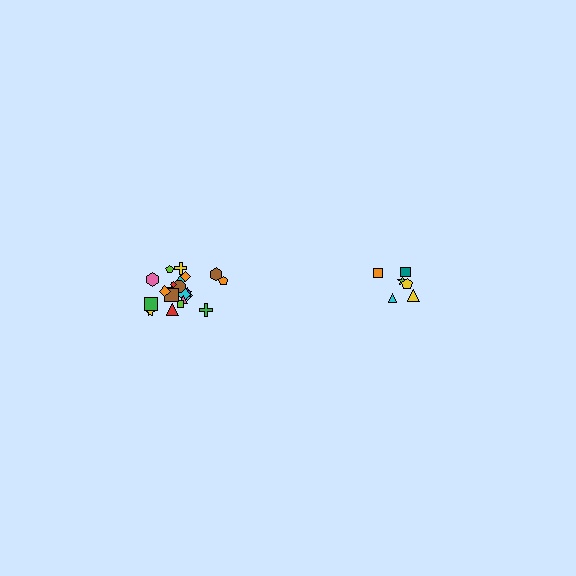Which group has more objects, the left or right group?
The left group.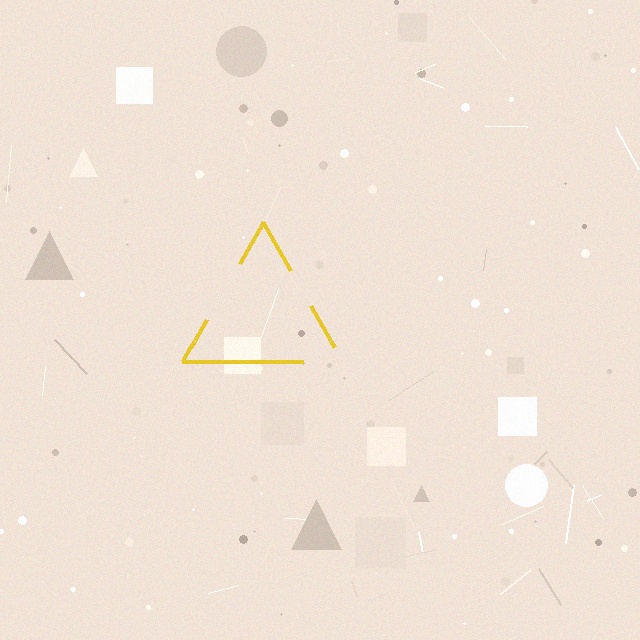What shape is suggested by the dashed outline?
The dashed outline suggests a triangle.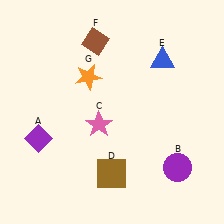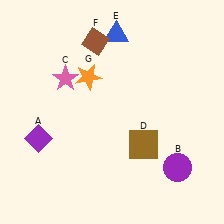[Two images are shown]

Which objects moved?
The objects that moved are: the pink star (C), the brown square (D), the blue triangle (E).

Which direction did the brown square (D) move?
The brown square (D) moved right.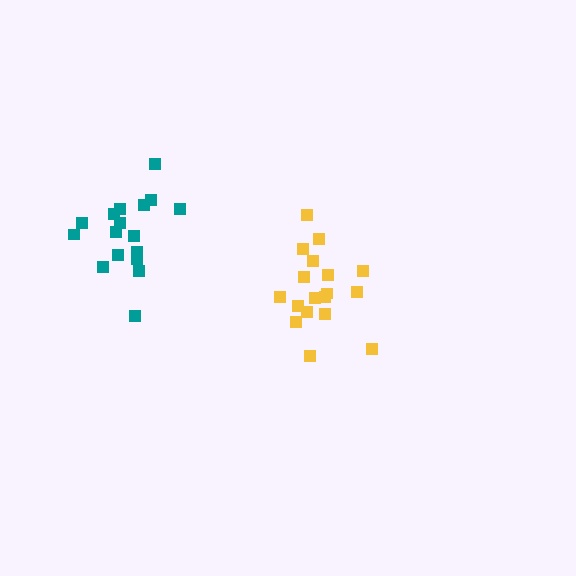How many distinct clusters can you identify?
There are 2 distinct clusters.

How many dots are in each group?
Group 1: 18 dots, Group 2: 17 dots (35 total).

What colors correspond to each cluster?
The clusters are colored: yellow, teal.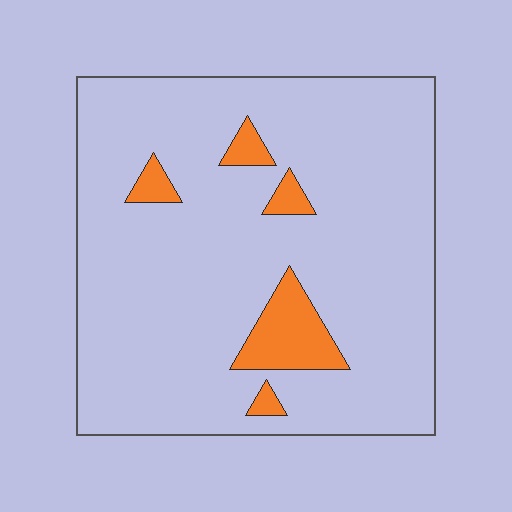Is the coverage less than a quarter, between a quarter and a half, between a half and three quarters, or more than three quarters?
Less than a quarter.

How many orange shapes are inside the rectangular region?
5.